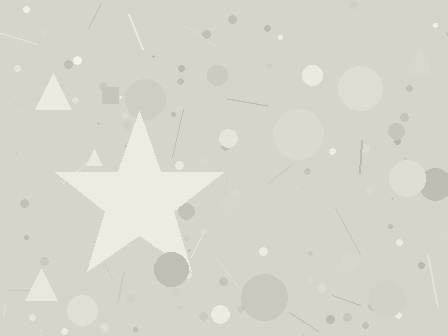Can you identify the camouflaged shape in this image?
The camouflaged shape is a star.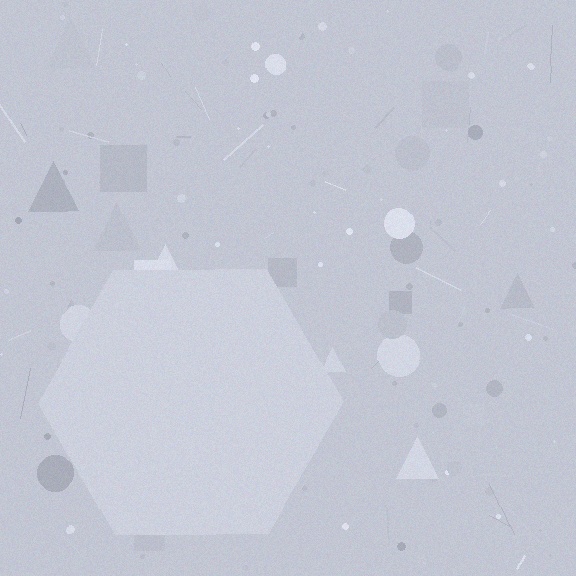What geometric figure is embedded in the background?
A hexagon is embedded in the background.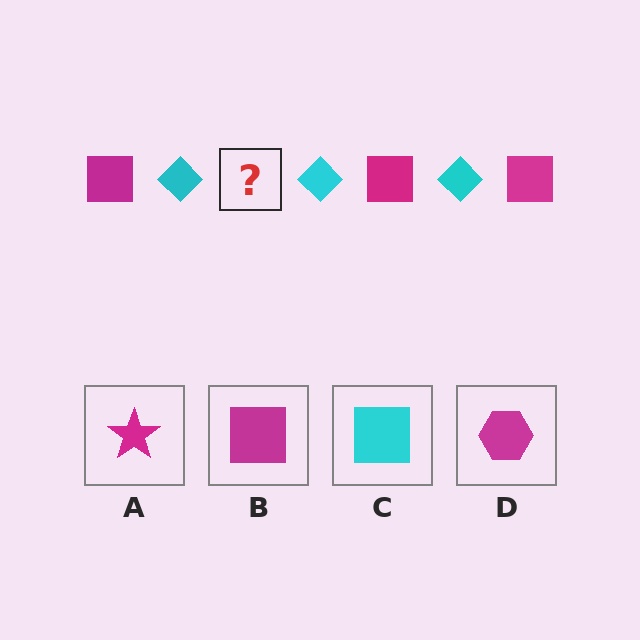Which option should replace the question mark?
Option B.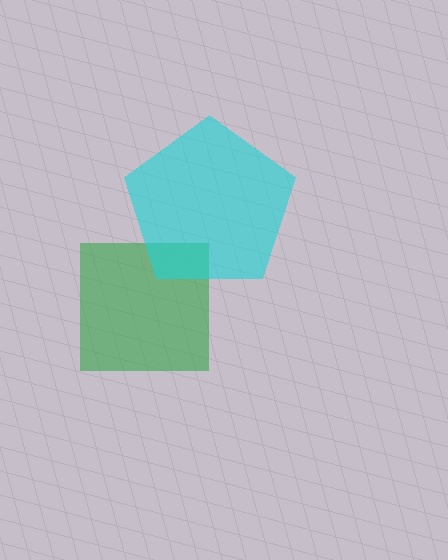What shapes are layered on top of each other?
The layered shapes are: a green square, a cyan pentagon.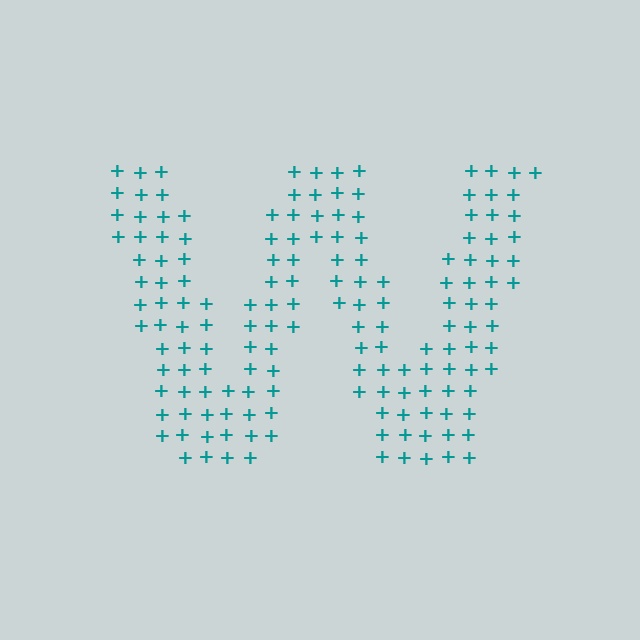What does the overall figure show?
The overall figure shows the letter W.